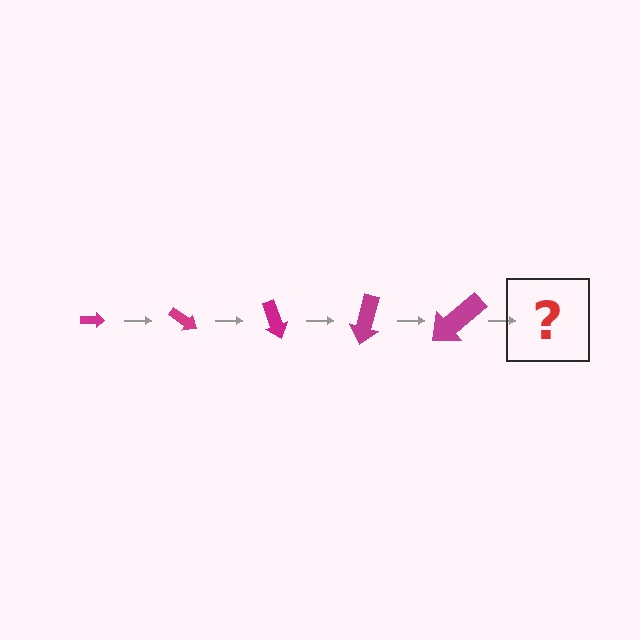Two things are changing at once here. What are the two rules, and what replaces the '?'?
The two rules are that the arrow grows larger each step and it rotates 35 degrees each step. The '?' should be an arrow, larger than the previous one and rotated 175 degrees from the start.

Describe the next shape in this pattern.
It should be an arrow, larger than the previous one and rotated 175 degrees from the start.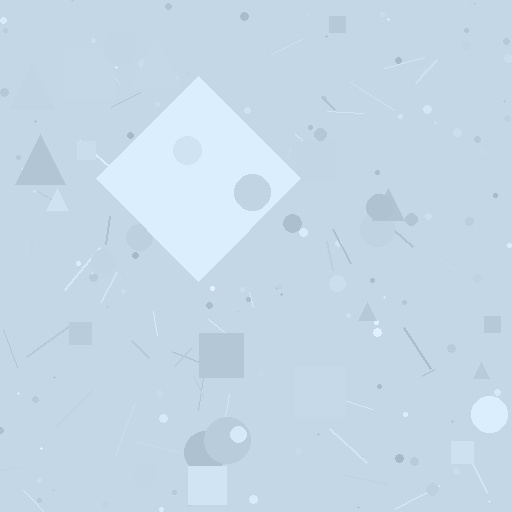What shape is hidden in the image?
A diamond is hidden in the image.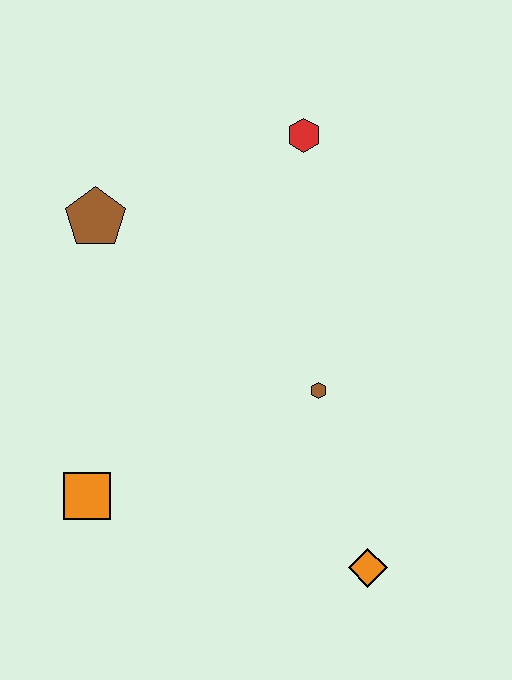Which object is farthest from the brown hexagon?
The brown pentagon is farthest from the brown hexagon.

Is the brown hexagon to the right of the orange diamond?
No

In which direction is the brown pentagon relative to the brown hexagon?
The brown pentagon is to the left of the brown hexagon.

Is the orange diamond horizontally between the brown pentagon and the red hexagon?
No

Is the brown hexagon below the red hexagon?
Yes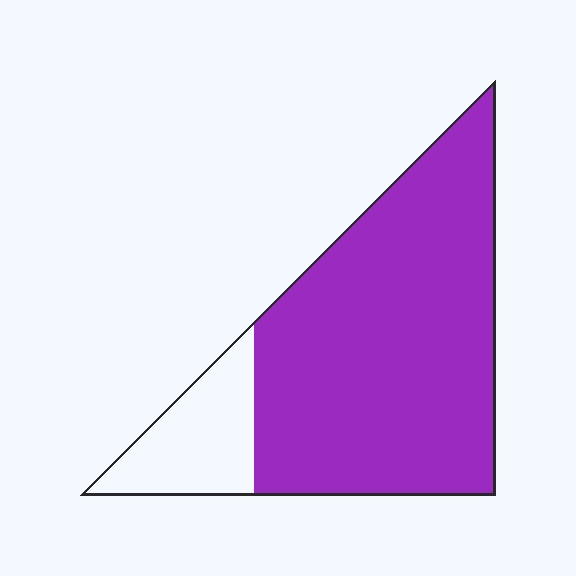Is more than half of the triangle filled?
Yes.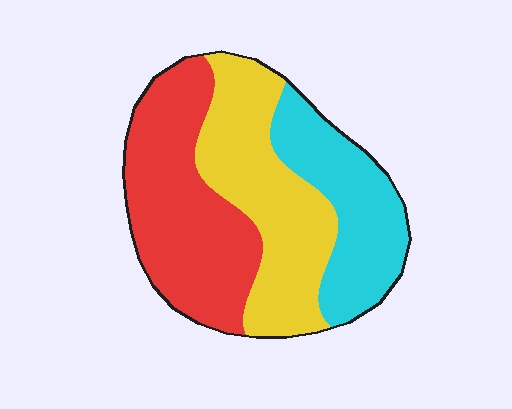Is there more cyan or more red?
Red.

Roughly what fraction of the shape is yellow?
Yellow covers about 35% of the shape.